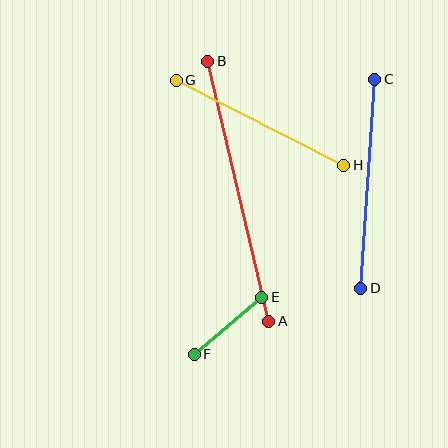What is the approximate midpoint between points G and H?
The midpoint is at approximately (260, 123) pixels.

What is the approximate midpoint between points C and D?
The midpoint is at approximately (368, 184) pixels.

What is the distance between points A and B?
The distance is approximately 267 pixels.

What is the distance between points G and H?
The distance is approximately 188 pixels.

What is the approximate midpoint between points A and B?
The midpoint is at approximately (238, 191) pixels.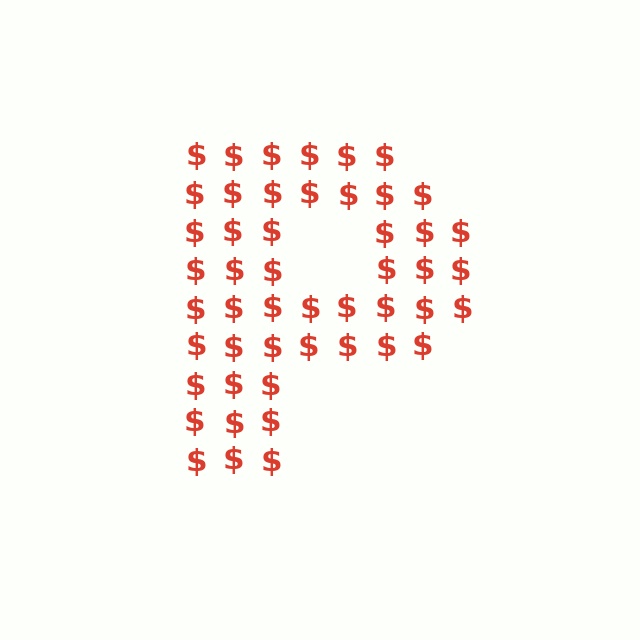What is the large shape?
The large shape is the letter P.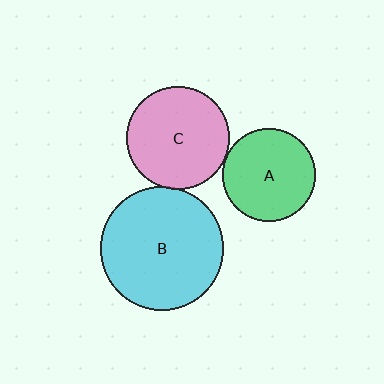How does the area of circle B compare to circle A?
Approximately 1.8 times.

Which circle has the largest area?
Circle B (cyan).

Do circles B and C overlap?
Yes.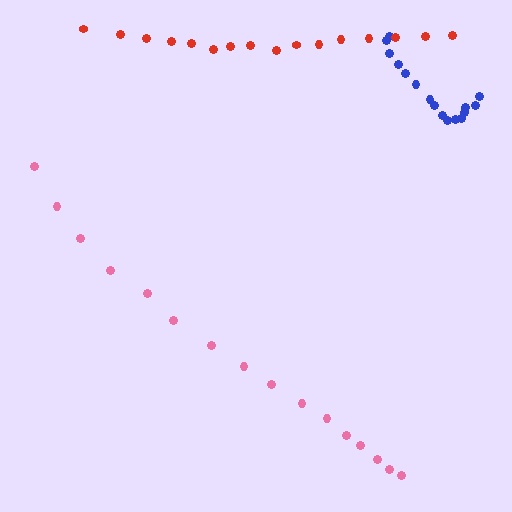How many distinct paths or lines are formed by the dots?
There are 3 distinct paths.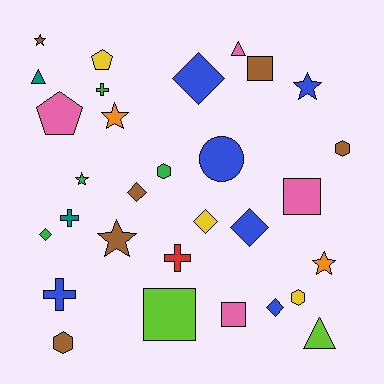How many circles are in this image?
There is 1 circle.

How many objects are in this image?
There are 30 objects.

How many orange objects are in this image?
There are 2 orange objects.